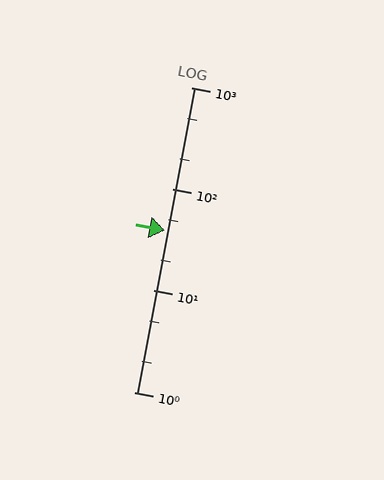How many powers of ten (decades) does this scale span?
The scale spans 3 decades, from 1 to 1000.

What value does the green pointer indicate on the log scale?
The pointer indicates approximately 39.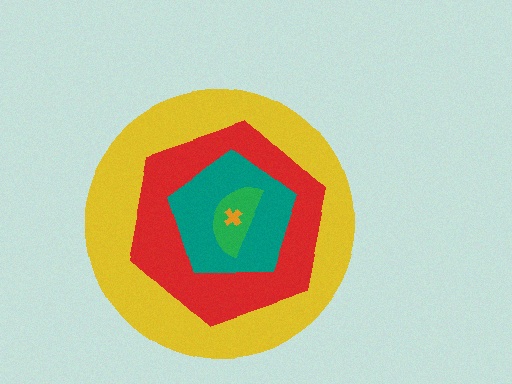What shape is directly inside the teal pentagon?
The green semicircle.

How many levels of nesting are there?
5.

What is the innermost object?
The orange cross.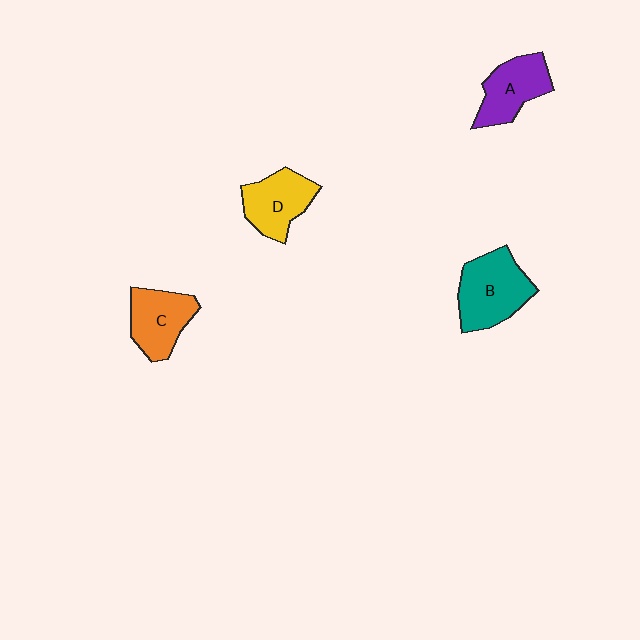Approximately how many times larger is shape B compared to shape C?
Approximately 1.3 times.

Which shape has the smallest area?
Shape A (purple).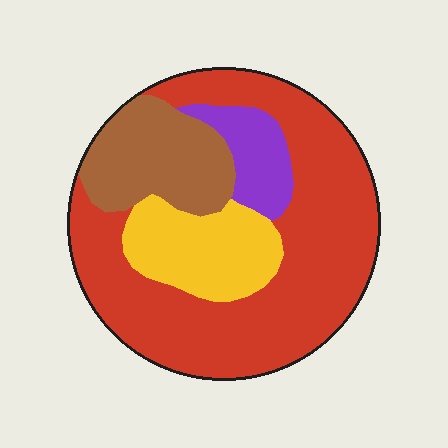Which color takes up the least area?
Purple, at roughly 10%.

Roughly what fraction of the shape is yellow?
Yellow takes up about one sixth (1/6) of the shape.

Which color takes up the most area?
Red, at roughly 60%.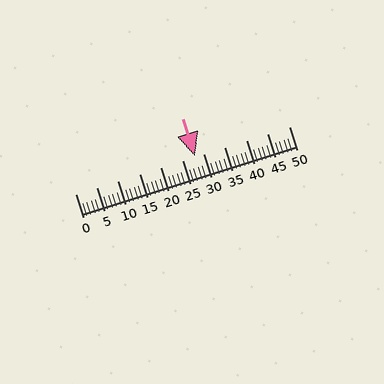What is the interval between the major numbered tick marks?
The major tick marks are spaced 5 units apart.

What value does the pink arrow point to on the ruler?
The pink arrow points to approximately 28.